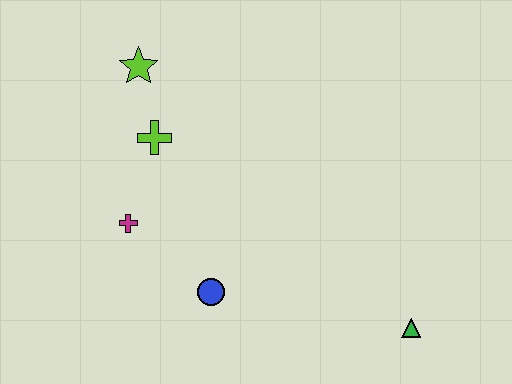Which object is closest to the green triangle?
The blue circle is closest to the green triangle.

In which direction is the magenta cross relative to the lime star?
The magenta cross is below the lime star.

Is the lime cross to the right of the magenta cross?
Yes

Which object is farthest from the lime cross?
The green triangle is farthest from the lime cross.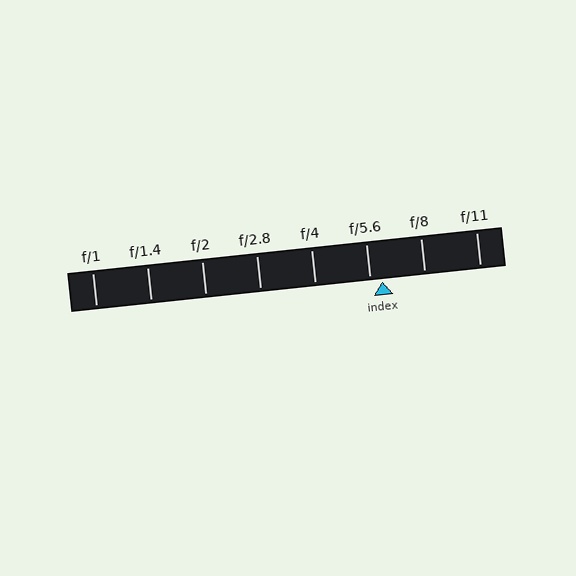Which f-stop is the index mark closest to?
The index mark is closest to f/5.6.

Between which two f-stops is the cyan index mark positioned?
The index mark is between f/5.6 and f/8.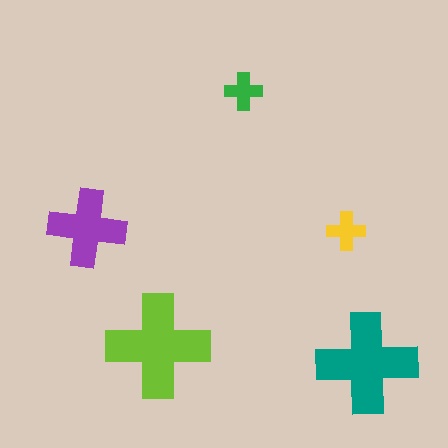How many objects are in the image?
There are 5 objects in the image.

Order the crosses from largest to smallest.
the lime one, the teal one, the purple one, the yellow one, the green one.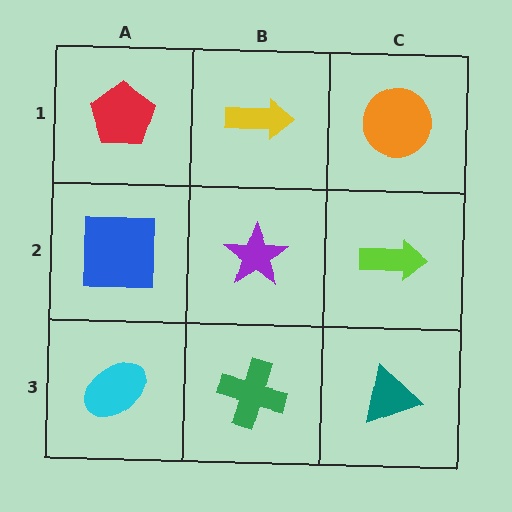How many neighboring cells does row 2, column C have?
3.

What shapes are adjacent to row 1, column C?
A lime arrow (row 2, column C), a yellow arrow (row 1, column B).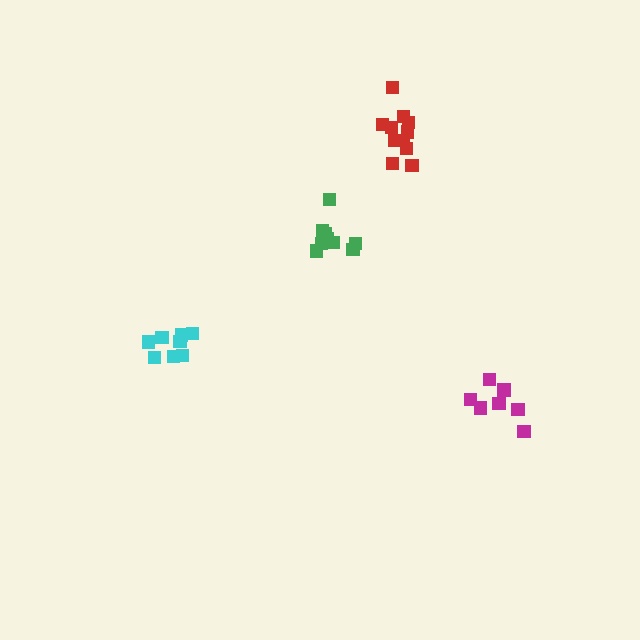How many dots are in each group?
Group 1: 8 dots, Group 2: 9 dots, Group 3: 7 dots, Group 4: 11 dots (35 total).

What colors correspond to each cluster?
The clusters are colored: cyan, green, magenta, red.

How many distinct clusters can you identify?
There are 4 distinct clusters.